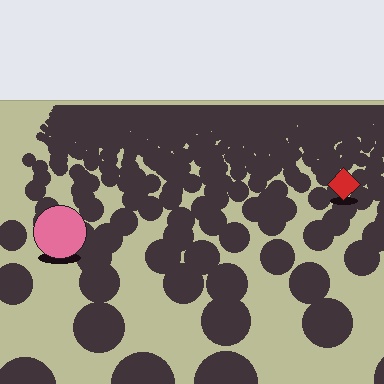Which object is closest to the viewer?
The pink circle is closest. The texture marks near it are larger and more spread out.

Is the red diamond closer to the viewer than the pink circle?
No. The pink circle is closer — you can tell from the texture gradient: the ground texture is coarser near it.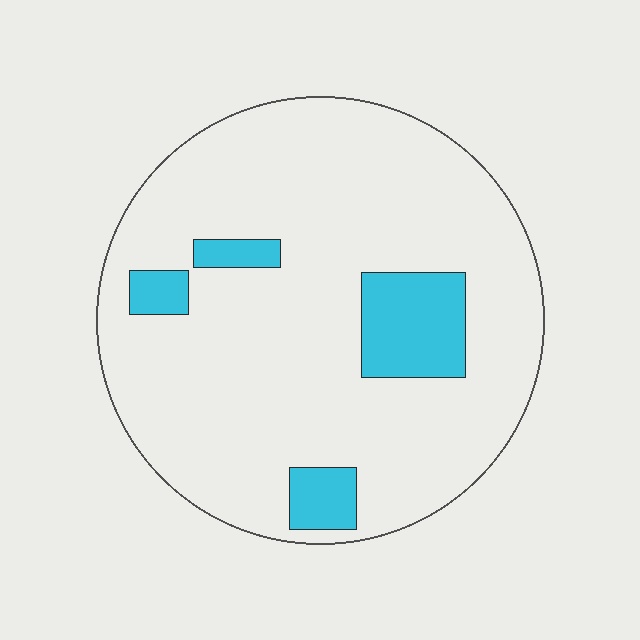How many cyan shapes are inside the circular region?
4.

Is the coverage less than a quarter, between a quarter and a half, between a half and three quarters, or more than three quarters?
Less than a quarter.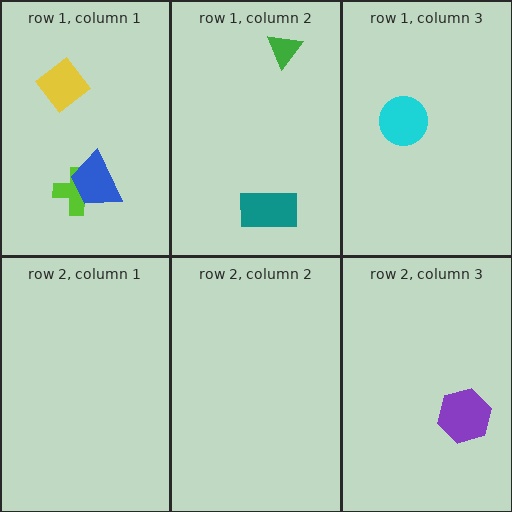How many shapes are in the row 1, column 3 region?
1.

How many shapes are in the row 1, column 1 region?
3.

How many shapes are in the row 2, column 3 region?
1.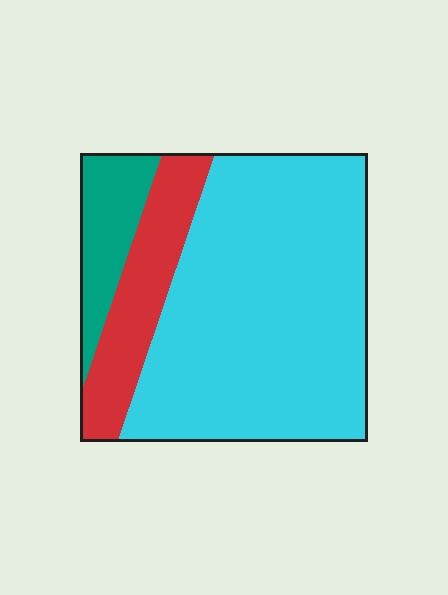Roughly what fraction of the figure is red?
Red covers roughly 20% of the figure.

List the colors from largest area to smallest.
From largest to smallest: cyan, red, teal.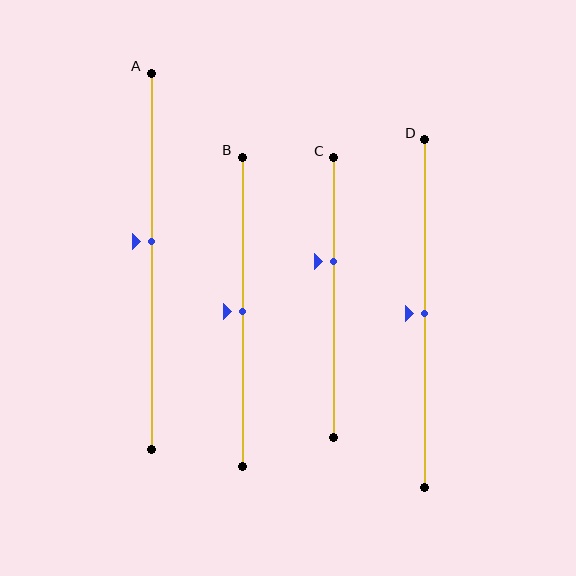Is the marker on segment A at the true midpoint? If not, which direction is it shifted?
No, the marker on segment A is shifted upward by about 5% of the segment length.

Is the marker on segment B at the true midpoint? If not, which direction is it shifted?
Yes, the marker on segment B is at the true midpoint.